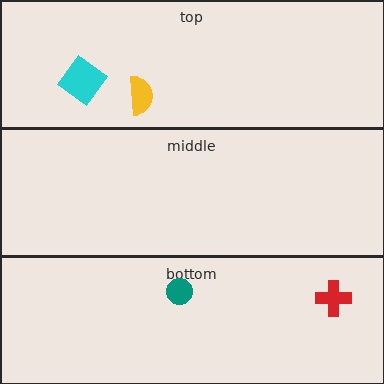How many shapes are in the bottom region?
2.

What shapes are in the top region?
The cyan diamond, the yellow semicircle.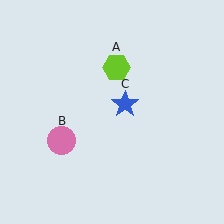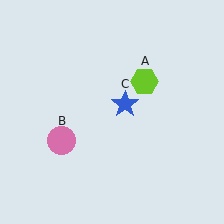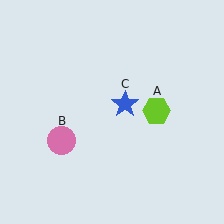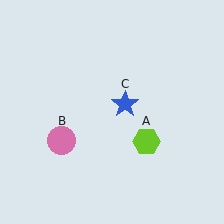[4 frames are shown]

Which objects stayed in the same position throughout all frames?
Pink circle (object B) and blue star (object C) remained stationary.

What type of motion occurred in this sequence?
The lime hexagon (object A) rotated clockwise around the center of the scene.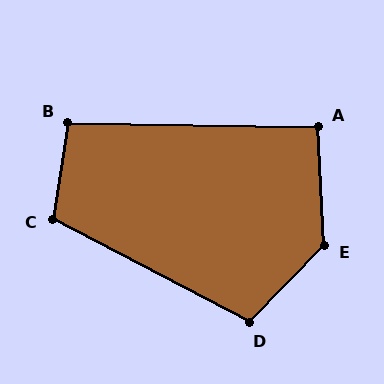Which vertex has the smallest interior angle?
A, at approximately 94 degrees.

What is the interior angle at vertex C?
Approximately 108 degrees (obtuse).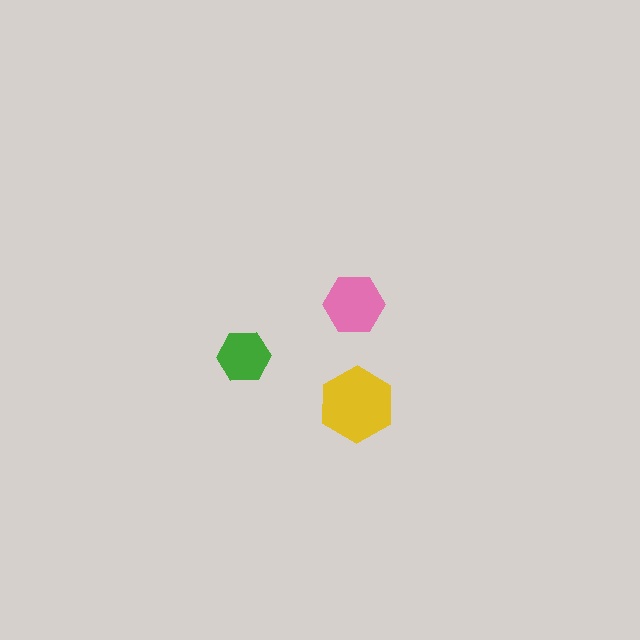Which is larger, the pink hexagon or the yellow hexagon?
The yellow one.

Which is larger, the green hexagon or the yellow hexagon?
The yellow one.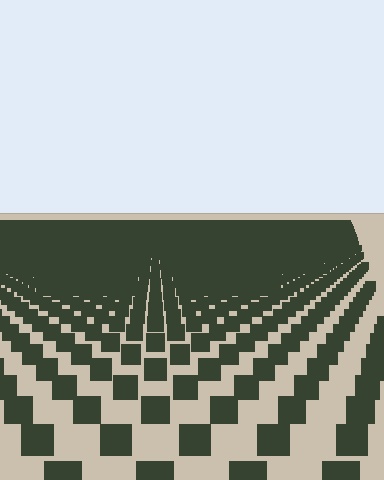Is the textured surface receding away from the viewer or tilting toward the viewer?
The surface is receding away from the viewer. Texture elements get smaller and denser toward the top.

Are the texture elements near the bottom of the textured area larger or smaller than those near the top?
Larger. Near the bottom, elements are closer to the viewer and appear at a bigger on-screen size.